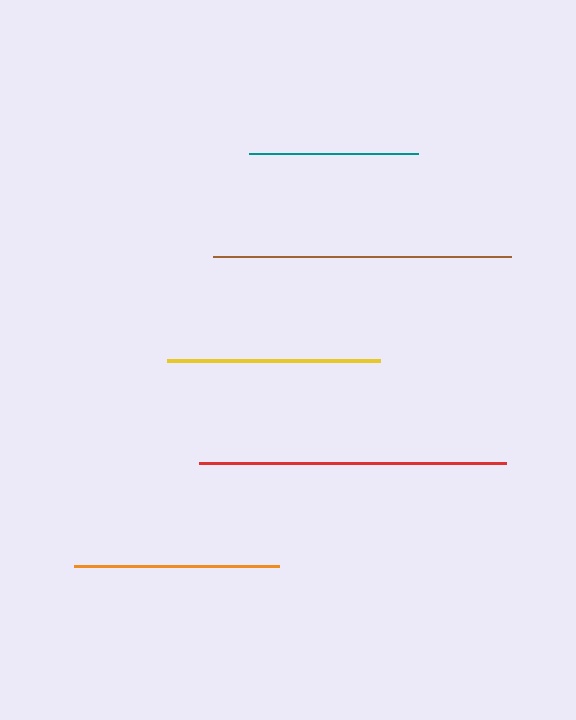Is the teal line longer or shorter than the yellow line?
The yellow line is longer than the teal line.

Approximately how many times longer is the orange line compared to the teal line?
The orange line is approximately 1.2 times the length of the teal line.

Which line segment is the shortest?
The teal line is the shortest at approximately 169 pixels.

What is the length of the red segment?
The red segment is approximately 307 pixels long.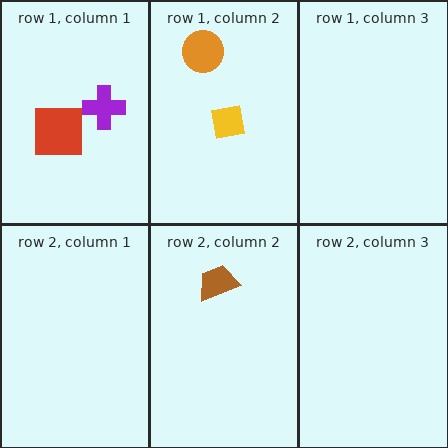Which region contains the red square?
The row 1, column 1 region.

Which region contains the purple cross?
The row 1, column 1 region.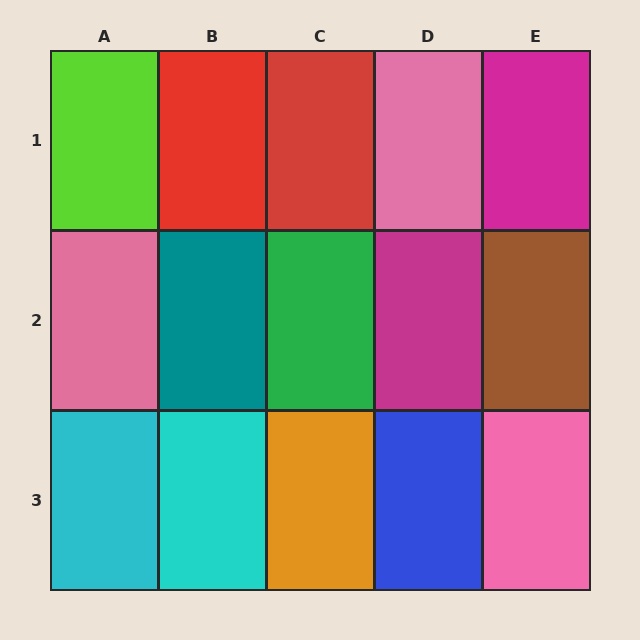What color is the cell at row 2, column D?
Magenta.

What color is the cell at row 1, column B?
Red.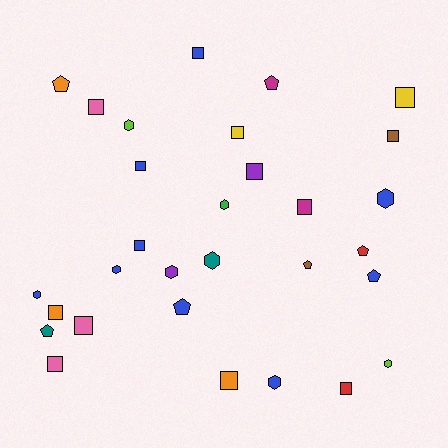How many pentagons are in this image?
There are 7 pentagons.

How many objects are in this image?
There are 30 objects.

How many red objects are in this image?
There are 2 red objects.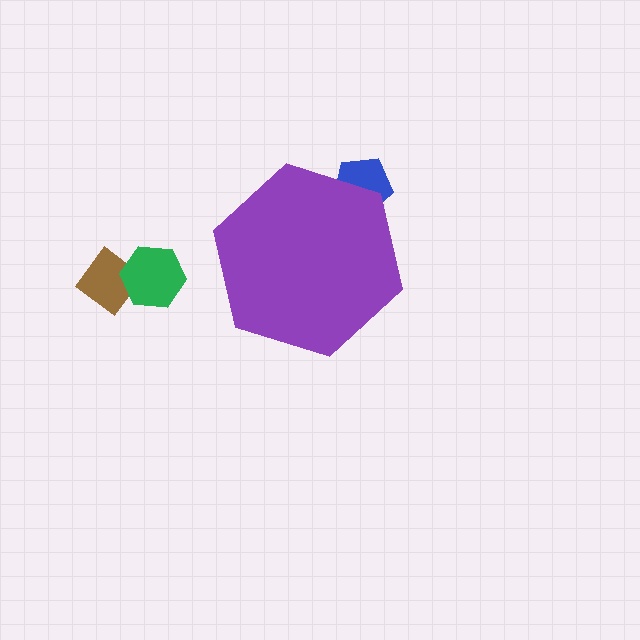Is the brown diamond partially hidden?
No, the brown diamond is fully visible.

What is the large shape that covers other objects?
A purple hexagon.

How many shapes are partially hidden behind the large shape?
1 shape is partially hidden.